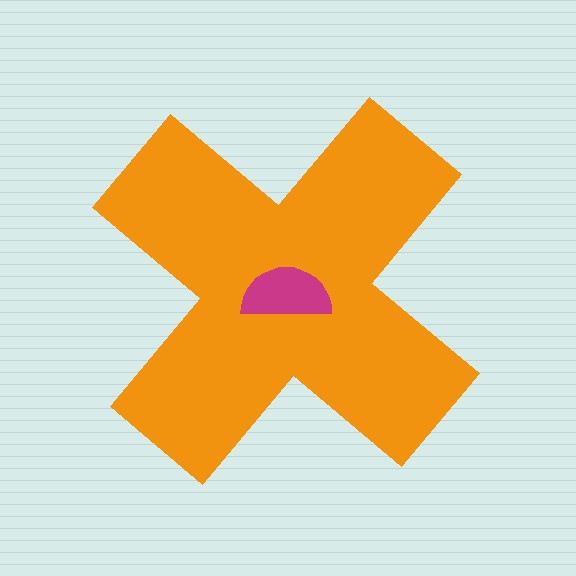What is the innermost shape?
The magenta semicircle.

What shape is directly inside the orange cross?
The magenta semicircle.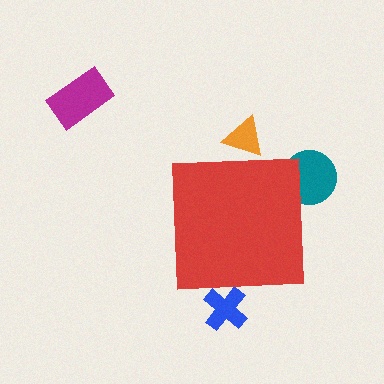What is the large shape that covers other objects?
A red square.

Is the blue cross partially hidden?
Yes, the blue cross is partially hidden behind the red square.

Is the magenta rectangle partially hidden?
No, the magenta rectangle is fully visible.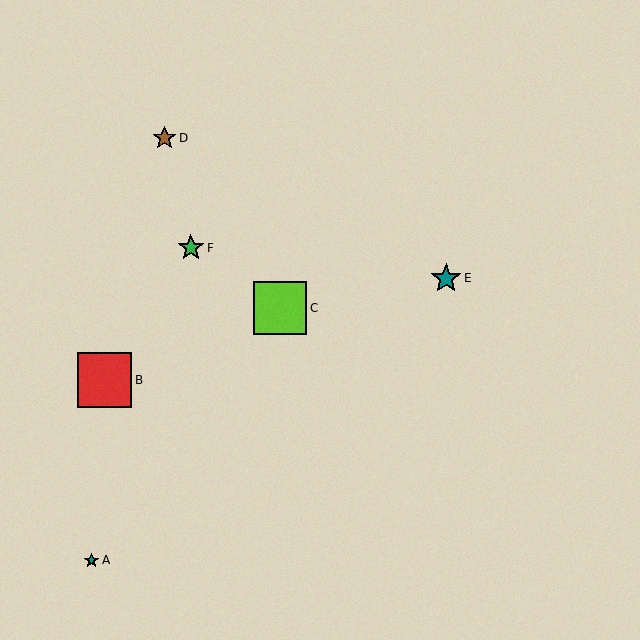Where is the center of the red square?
The center of the red square is at (104, 380).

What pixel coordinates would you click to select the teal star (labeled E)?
Click at (446, 278) to select the teal star E.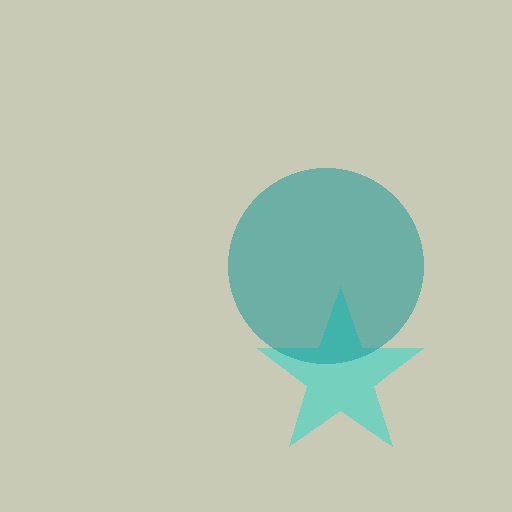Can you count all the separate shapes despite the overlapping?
Yes, there are 2 separate shapes.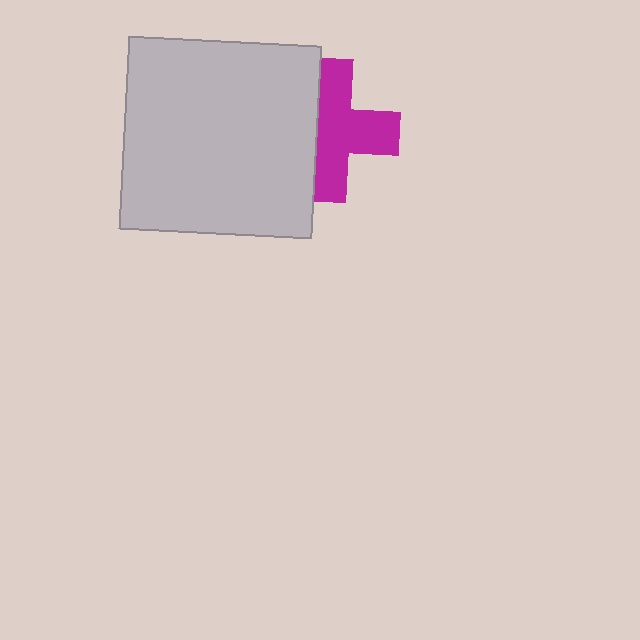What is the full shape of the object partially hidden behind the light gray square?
The partially hidden object is a magenta cross.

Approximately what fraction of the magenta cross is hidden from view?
Roughly 37% of the magenta cross is hidden behind the light gray square.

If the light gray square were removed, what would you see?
You would see the complete magenta cross.